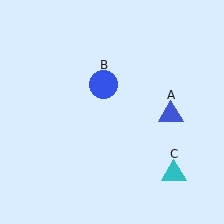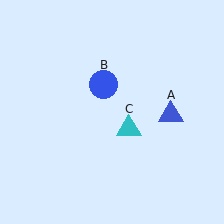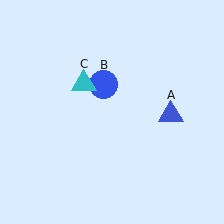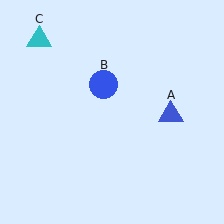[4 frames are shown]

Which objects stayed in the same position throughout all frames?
Blue triangle (object A) and blue circle (object B) remained stationary.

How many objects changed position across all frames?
1 object changed position: cyan triangle (object C).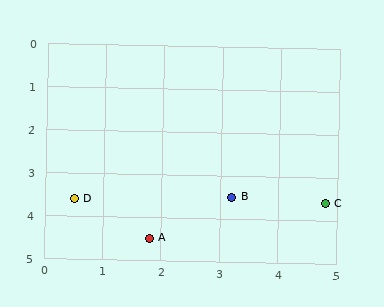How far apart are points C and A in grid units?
Points C and A are about 3.1 grid units apart.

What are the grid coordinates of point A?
Point A is at approximately (1.8, 4.5).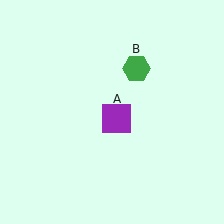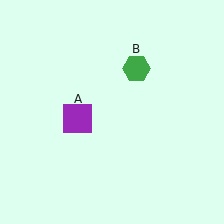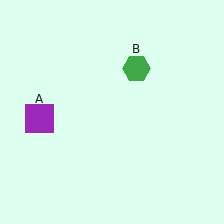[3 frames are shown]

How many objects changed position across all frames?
1 object changed position: purple square (object A).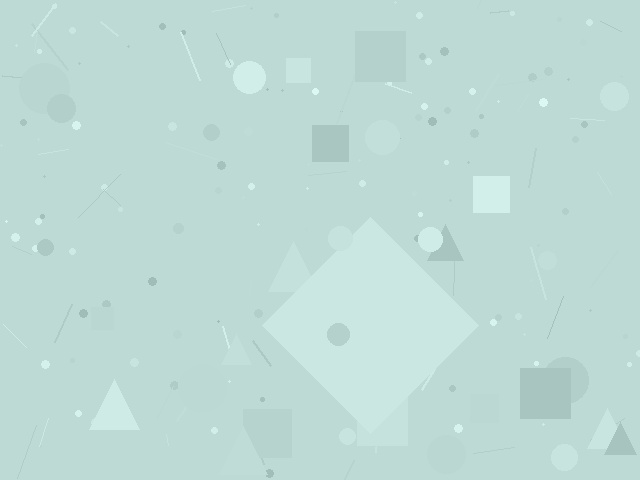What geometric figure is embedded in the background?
A diamond is embedded in the background.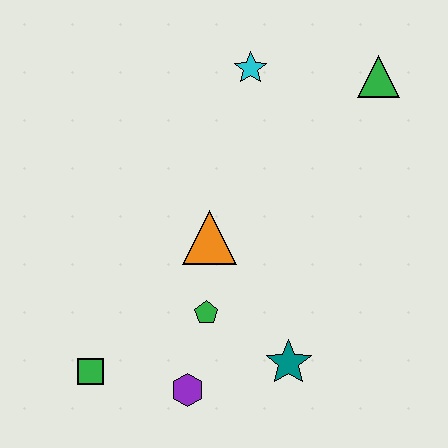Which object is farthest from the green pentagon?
The green triangle is farthest from the green pentagon.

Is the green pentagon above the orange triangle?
No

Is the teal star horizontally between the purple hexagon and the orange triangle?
No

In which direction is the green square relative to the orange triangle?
The green square is below the orange triangle.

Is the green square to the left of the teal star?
Yes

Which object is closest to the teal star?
The green pentagon is closest to the teal star.